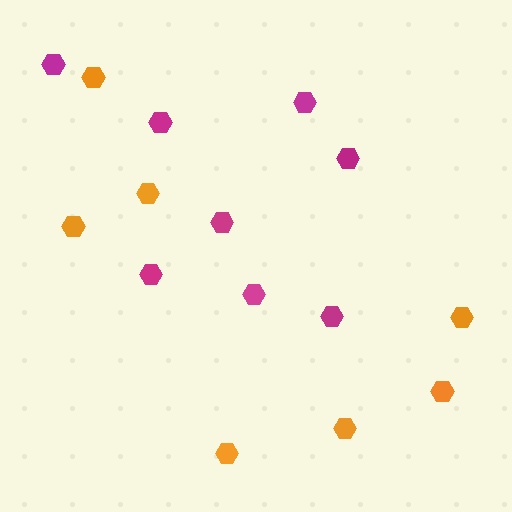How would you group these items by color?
There are 2 groups: one group of orange hexagons (7) and one group of magenta hexagons (8).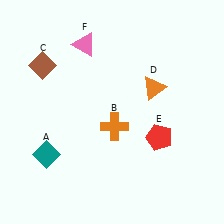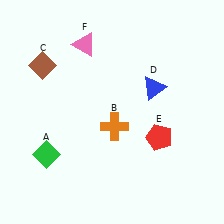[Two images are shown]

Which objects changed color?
A changed from teal to green. D changed from orange to blue.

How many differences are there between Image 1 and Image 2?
There are 2 differences between the two images.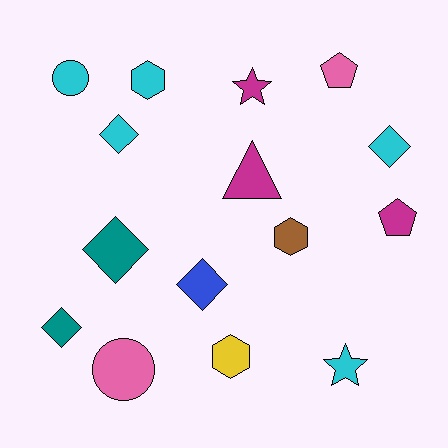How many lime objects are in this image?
There are no lime objects.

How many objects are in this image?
There are 15 objects.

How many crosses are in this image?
There are no crosses.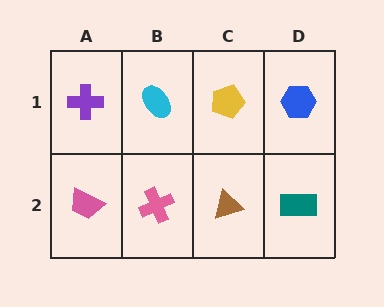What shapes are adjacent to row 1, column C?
A brown triangle (row 2, column C), a cyan ellipse (row 1, column B), a blue hexagon (row 1, column D).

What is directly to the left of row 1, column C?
A cyan ellipse.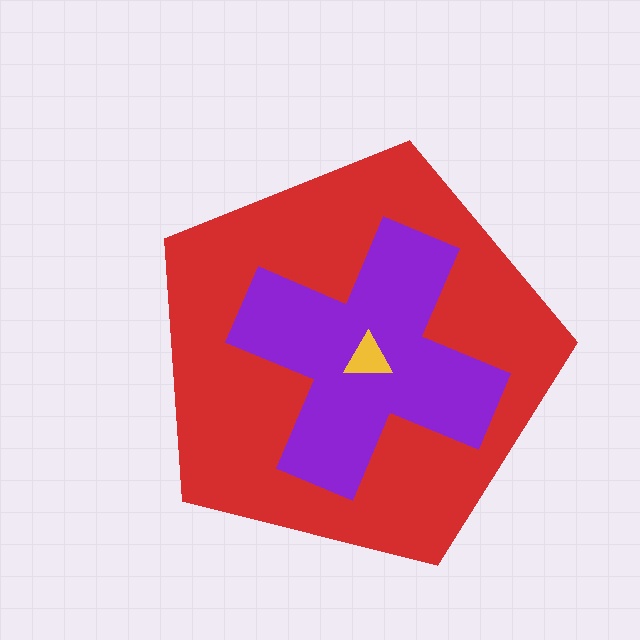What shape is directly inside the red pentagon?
The purple cross.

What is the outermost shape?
The red pentagon.